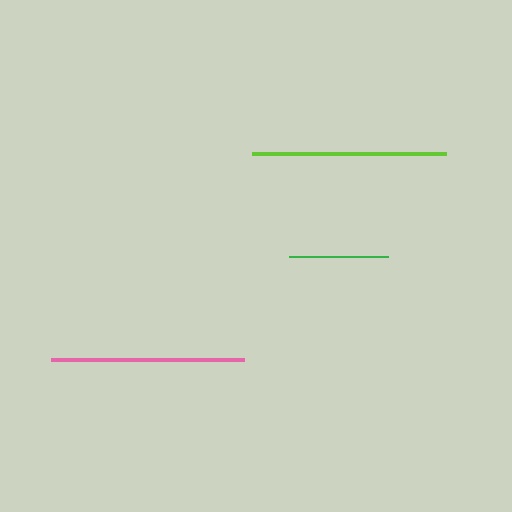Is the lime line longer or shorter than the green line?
The lime line is longer than the green line.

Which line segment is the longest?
The lime line is the longest at approximately 193 pixels.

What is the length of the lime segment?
The lime segment is approximately 193 pixels long.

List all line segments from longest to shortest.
From longest to shortest: lime, pink, green.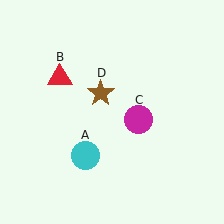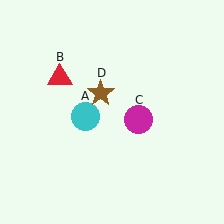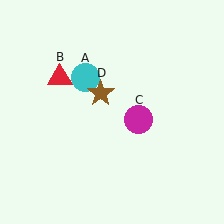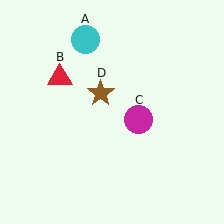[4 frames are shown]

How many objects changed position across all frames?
1 object changed position: cyan circle (object A).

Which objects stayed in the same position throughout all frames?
Red triangle (object B) and magenta circle (object C) and brown star (object D) remained stationary.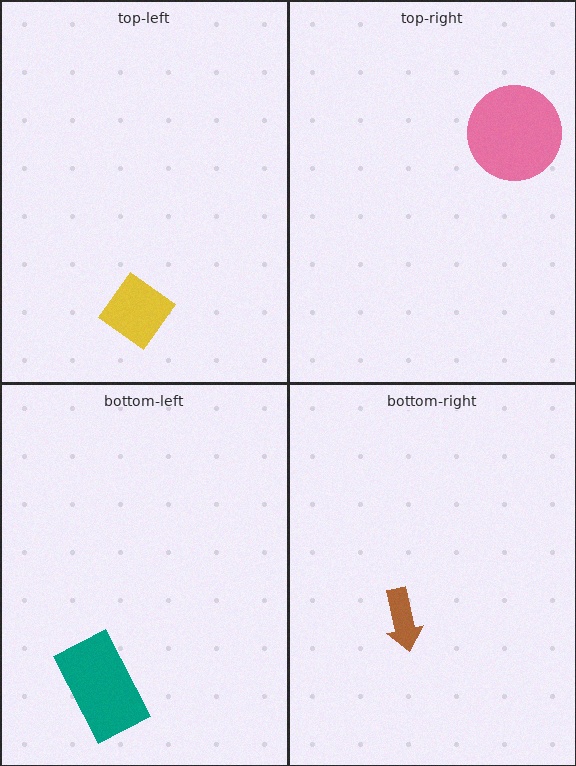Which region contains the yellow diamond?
The top-left region.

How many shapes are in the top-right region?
1.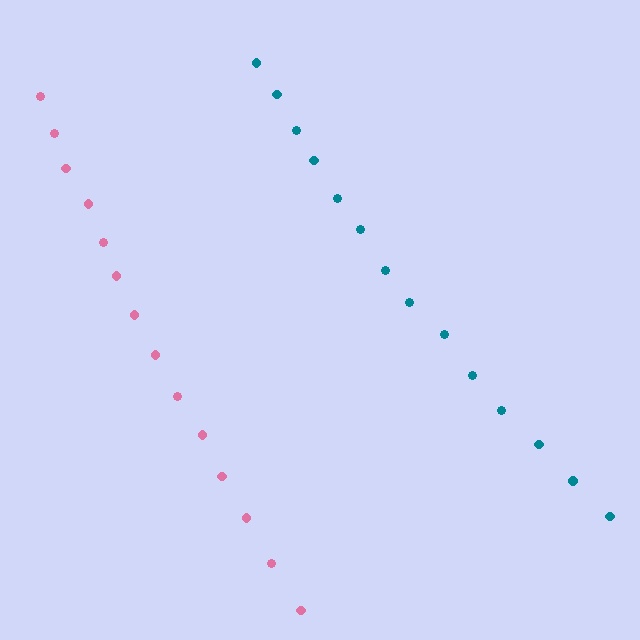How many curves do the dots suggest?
There are 2 distinct paths.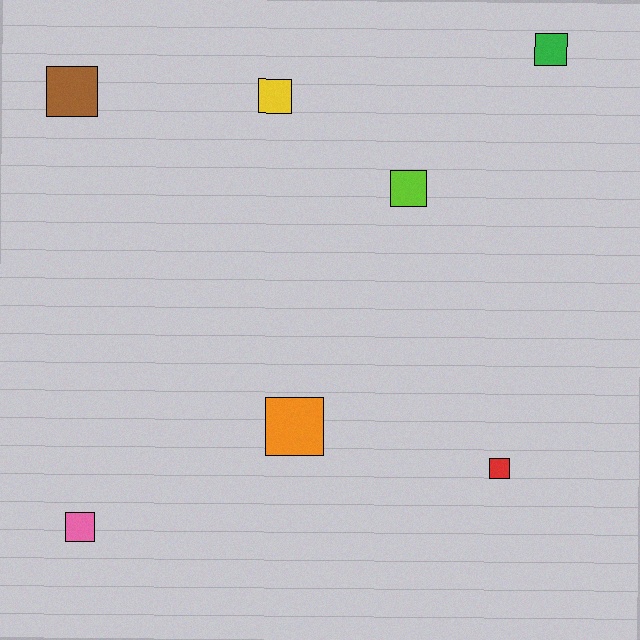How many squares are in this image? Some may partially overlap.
There are 7 squares.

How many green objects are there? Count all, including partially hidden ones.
There is 1 green object.